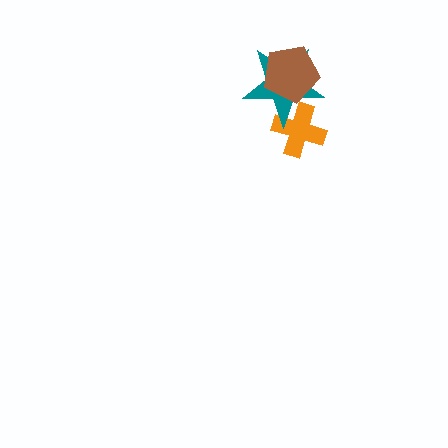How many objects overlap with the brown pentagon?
1 object overlaps with the brown pentagon.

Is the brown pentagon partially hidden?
No, no other shape covers it.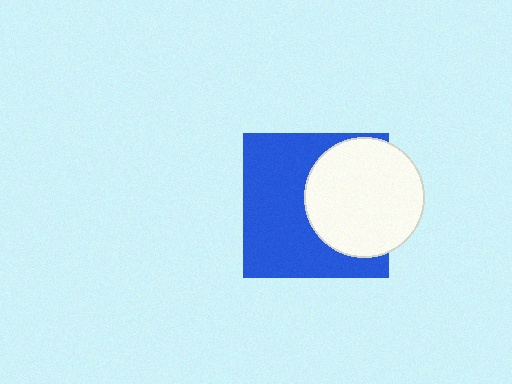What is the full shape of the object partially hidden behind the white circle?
The partially hidden object is a blue square.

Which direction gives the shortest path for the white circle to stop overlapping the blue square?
Moving right gives the shortest separation.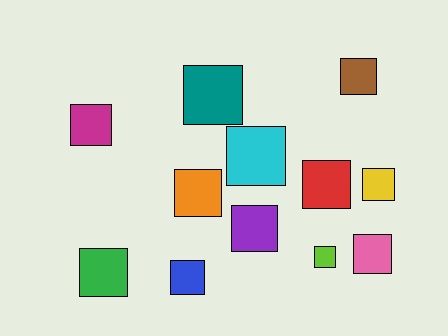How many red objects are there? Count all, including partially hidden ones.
There is 1 red object.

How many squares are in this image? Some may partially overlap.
There are 12 squares.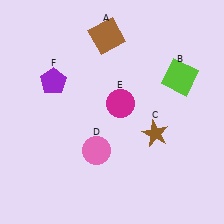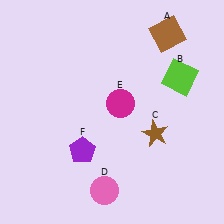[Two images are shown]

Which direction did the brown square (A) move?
The brown square (A) moved right.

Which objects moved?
The objects that moved are: the brown square (A), the pink circle (D), the purple pentagon (F).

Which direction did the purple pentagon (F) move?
The purple pentagon (F) moved down.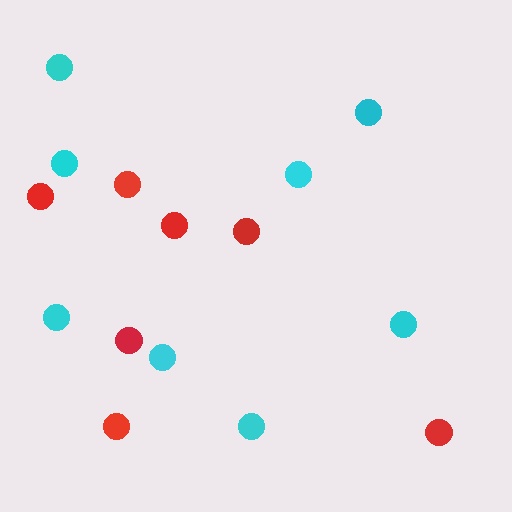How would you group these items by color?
There are 2 groups: one group of red circles (7) and one group of cyan circles (8).